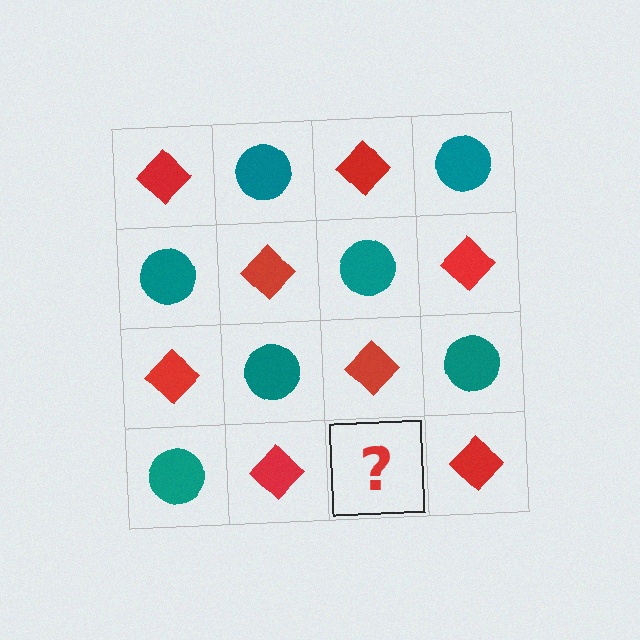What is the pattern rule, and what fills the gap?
The rule is that it alternates red diamond and teal circle in a checkerboard pattern. The gap should be filled with a teal circle.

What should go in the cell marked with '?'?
The missing cell should contain a teal circle.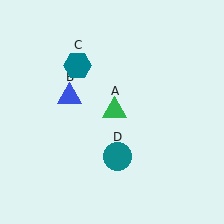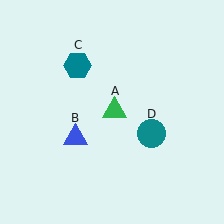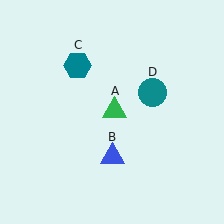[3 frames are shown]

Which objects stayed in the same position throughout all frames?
Green triangle (object A) and teal hexagon (object C) remained stationary.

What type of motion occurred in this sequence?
The blue triangle (object B), teal circle (object D) rotated counterclockwise around the center of the scene.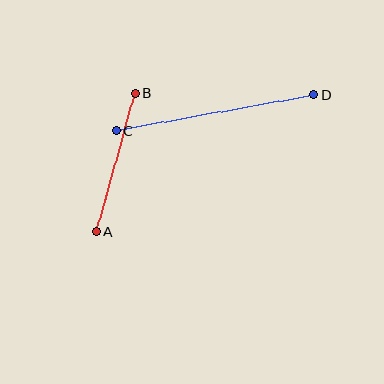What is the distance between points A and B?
The distance is approximately 143 pixels.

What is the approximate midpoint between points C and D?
The midpoint is at approximately (215, 113) pixels.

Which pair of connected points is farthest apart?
Points C and D are farthest apart.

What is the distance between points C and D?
The distance is approximately 201 pixels.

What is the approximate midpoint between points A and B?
The midpoint is at approximately (116, 162) pixels.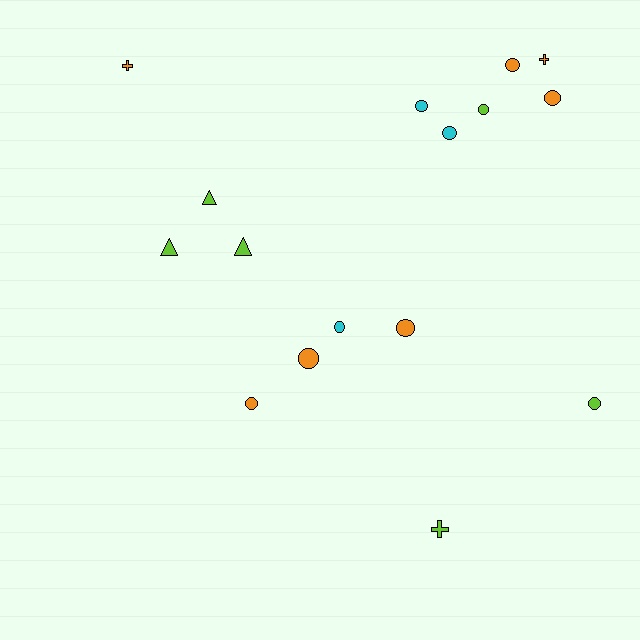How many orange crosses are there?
There are 2 orange crosses.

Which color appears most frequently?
Orange, with 7 objects.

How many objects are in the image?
There are 16 objects.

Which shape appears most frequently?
Circle, with 10 objects.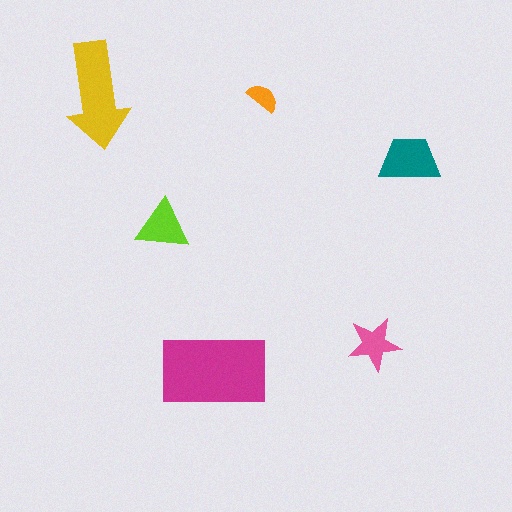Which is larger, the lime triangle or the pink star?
The lime triangle.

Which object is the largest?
The magenta rectangle.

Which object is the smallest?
The orange semicircle.